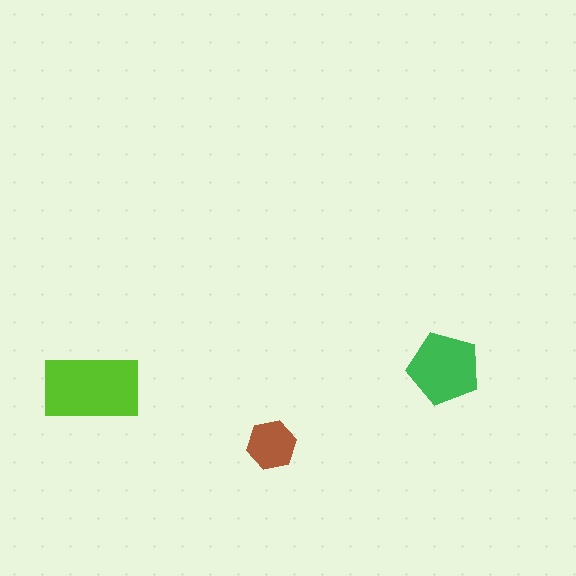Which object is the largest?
The lime rectangle.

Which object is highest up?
The green pentagon is topmost.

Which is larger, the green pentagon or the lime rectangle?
The lime rectangle.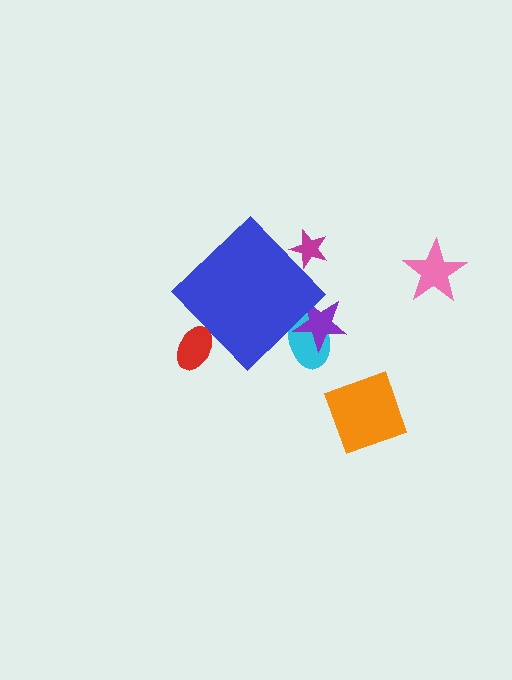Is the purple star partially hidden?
Yes, the purple star is partially hidden behind the blue diamond.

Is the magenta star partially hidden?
Yes, the magenta star is partially hidden behind the blue diamond.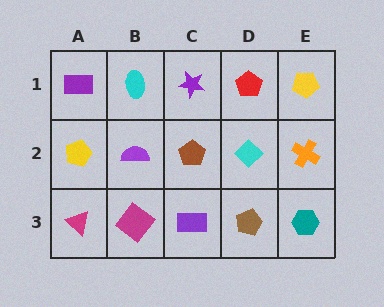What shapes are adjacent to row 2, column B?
A cyan ellipse (row 1, column B), a magenta diamond (row 3, column B), a yellow pentagon (row 2, column A), a brown pentagon (row 2, column C).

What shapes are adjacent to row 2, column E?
A yellow pentagon (row 1, column E), a teal hexagon (row 3, column E), a cyan diamond (row 2, column D).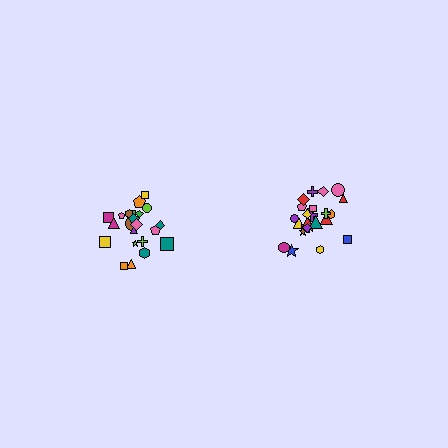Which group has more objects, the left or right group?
The right group.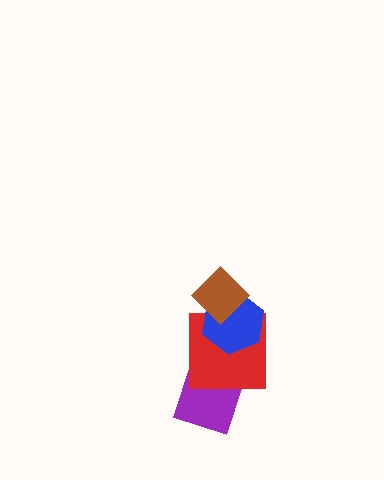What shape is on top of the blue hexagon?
The brown diamond is on top of the blue hexagon.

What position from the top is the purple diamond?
The purple diamond is 4th from the top.